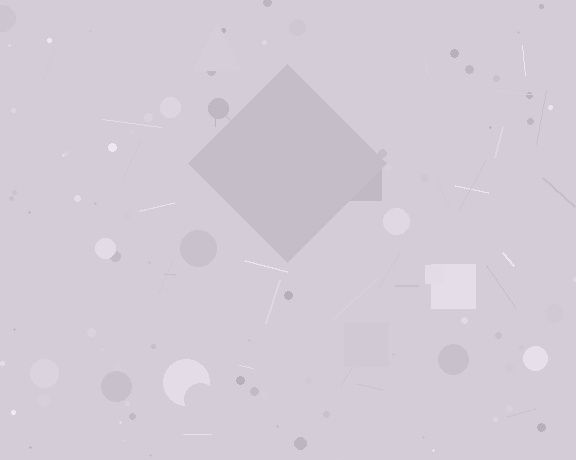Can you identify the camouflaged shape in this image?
The camouflaged shape is a diamond.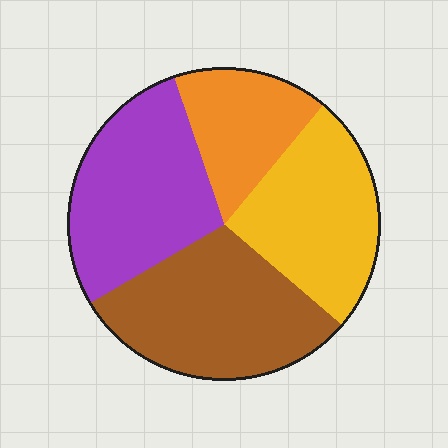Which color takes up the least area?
Orange, at roughly 15%.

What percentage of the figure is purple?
Purple covers about 30% of the figure.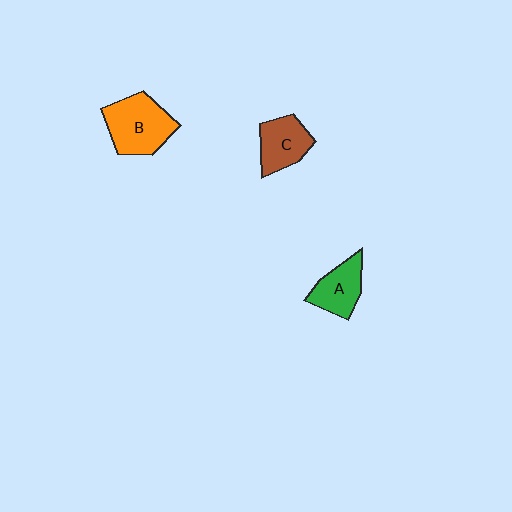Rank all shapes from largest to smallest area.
From largest to smallest: B (orange), C (brown), A (green).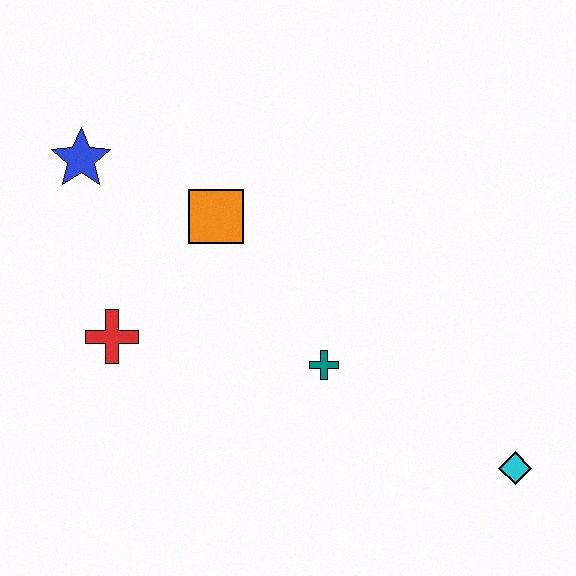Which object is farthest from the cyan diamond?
The blue star is farthest from the cyan diamond.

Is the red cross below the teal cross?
No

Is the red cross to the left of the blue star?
No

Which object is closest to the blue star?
The orange square is closest to the blue star.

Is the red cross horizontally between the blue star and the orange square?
Yes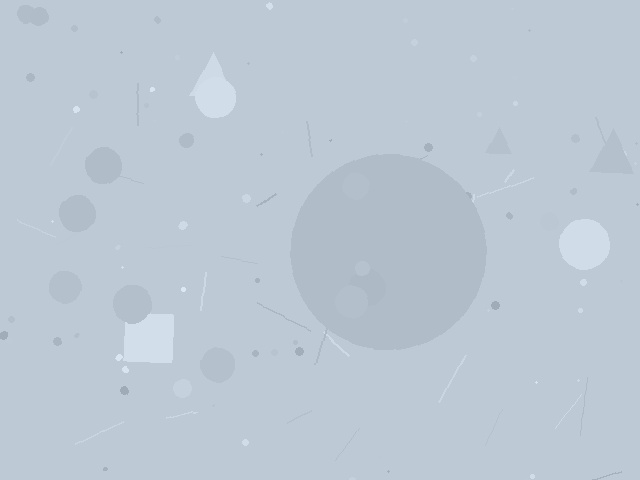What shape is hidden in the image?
A circle is hidden in the image.